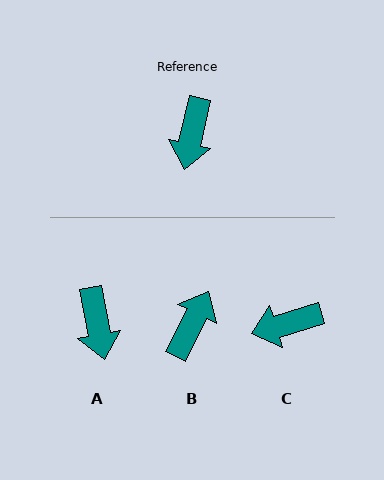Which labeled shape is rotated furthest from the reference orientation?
B, about 166 degrees away.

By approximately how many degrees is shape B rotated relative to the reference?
Approximately 166 degrees counter-clockwise.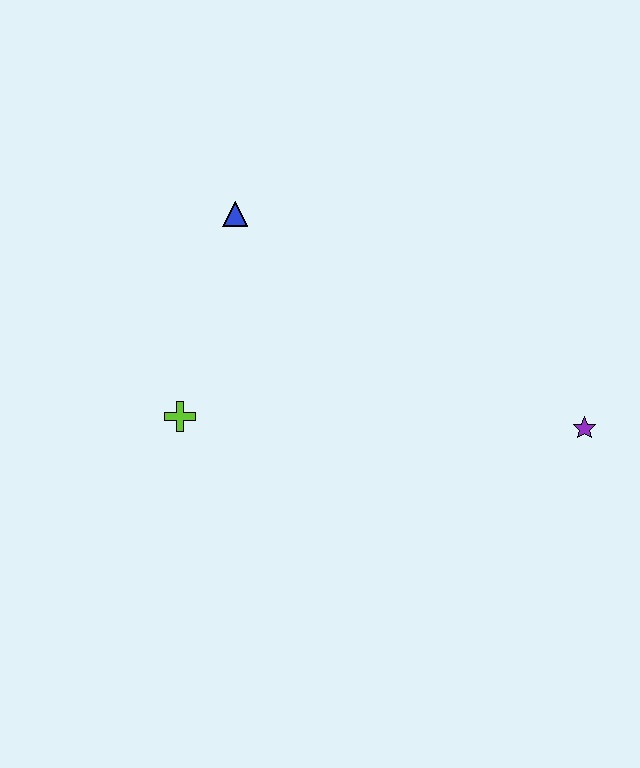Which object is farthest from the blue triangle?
The purple star is farthest from the blue triangle.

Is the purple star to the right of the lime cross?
Yes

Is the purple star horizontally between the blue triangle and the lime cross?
No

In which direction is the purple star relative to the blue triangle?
The purple star is to the right of the blue triangle.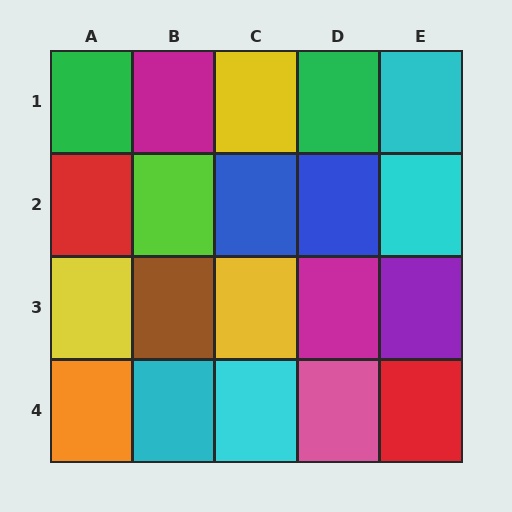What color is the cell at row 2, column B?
Lime.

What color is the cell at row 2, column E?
Cyan.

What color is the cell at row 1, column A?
Green.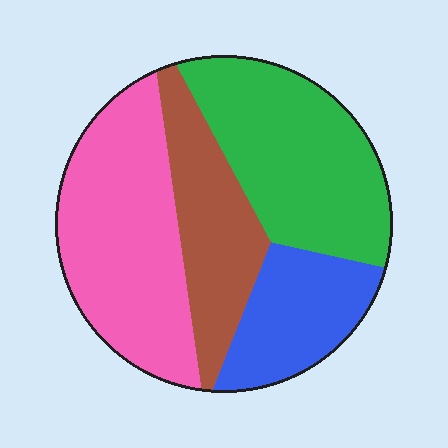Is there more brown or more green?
Green.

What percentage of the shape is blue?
Blue takes up about one sixth (1/6) of the shape.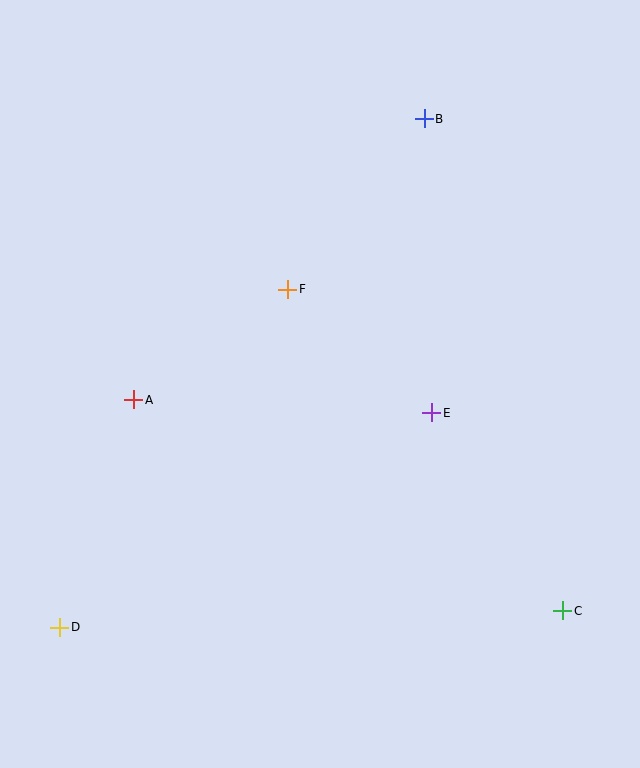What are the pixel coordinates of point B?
Point B is at (424, 119).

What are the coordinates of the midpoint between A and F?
The midpoint between A and F is at (211, 345).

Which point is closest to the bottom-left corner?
Point D is closest to the bottom-left corner.